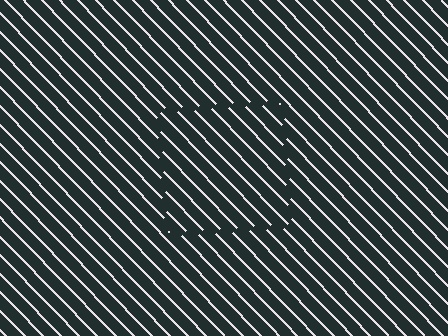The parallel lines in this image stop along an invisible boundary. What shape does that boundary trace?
An illusory square. The interior of the shape contains the same grating, shifted by half a period — the contour is defined by the phase discontinuity where line-ends from the inner and outer gratings abut.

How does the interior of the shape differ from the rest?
The interior of the shape contains the same grating, shifted by half a period — the contour is defined by the phase discontinuity where line-ends from the inner and outer gratings abut.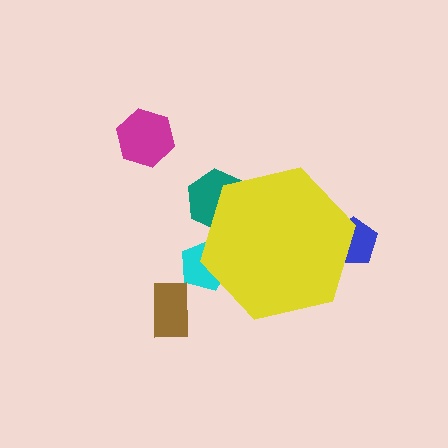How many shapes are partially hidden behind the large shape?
3 shapes are partially hidden.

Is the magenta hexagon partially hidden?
No, the magenta hexagon is fully visible.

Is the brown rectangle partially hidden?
No, the brown rectangle is fully visible.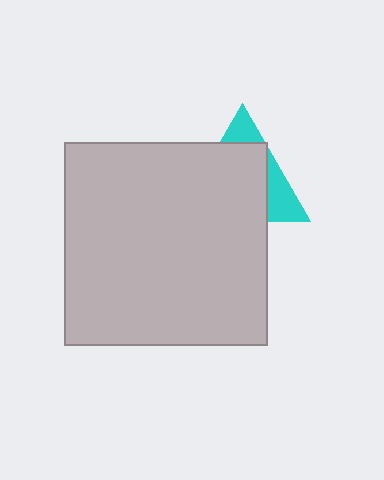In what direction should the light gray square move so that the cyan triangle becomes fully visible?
The light gray square should move toward the lower-left. That is the shortest direction to clear the overlap and leave the cyan triangle fully visible.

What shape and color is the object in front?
The object in front is a light gray square.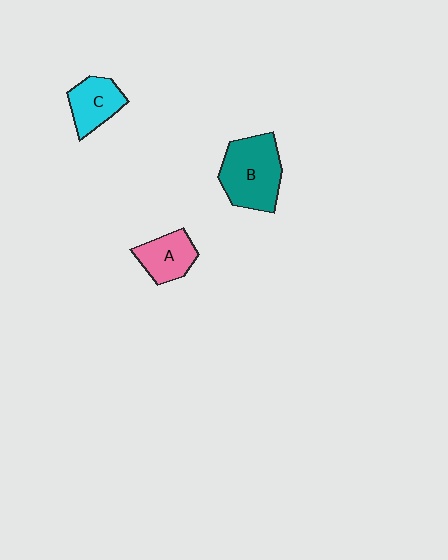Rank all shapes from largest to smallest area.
From largest to smallest: B (teal), C (cyan), A (pink).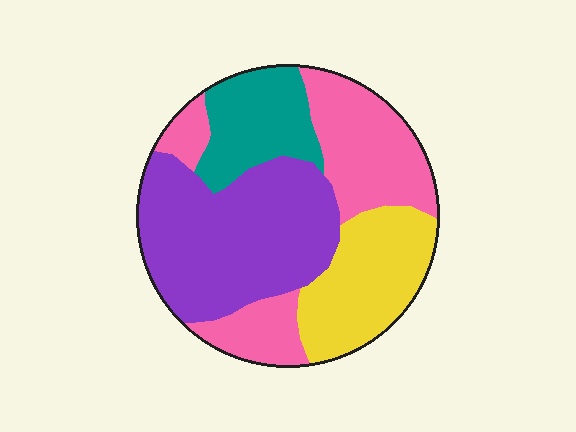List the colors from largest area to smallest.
From largest to smallest: purple, pink, yellow, teal.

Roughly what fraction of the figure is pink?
Pink covers around 30% of the figure.